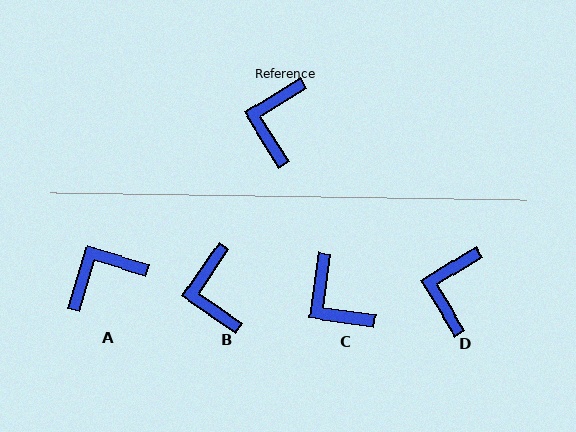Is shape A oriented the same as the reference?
No, it is off by about 49 degrees.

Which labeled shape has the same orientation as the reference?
D.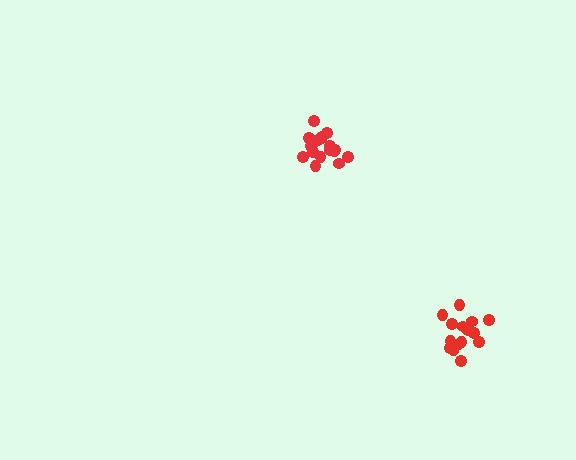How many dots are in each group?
Group 1: 18 dots, Group 2: 16 dots (34 total).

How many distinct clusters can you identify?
There are 2 distinct clusters.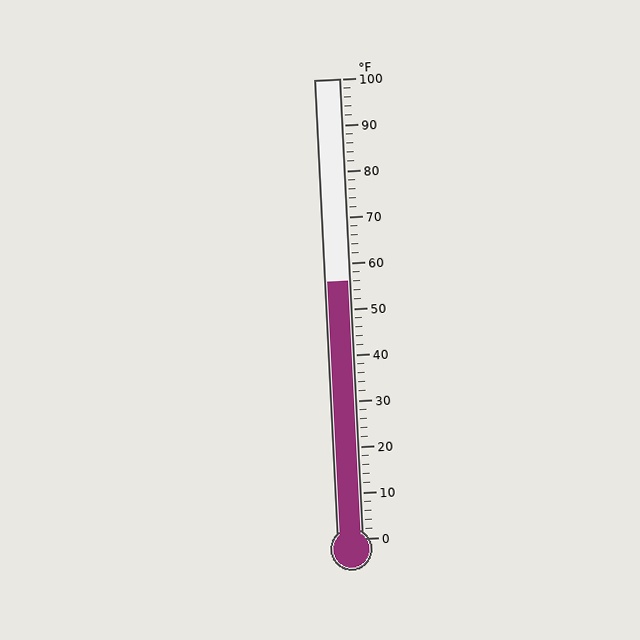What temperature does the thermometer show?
The thermometer shows approximately 56°F.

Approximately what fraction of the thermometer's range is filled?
The thermometer is filled to approximately 55% of its range.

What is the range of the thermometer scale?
The thermometer scale ranges from 0°F to 100°F.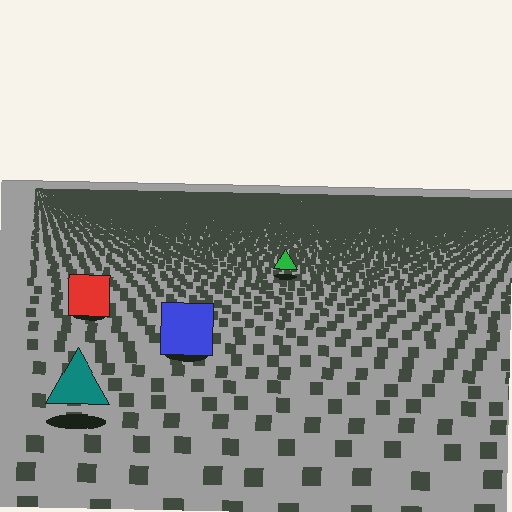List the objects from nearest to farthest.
From nearest to farthest: the teal triangle, the blue square, the red square, the green triangle.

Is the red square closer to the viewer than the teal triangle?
No. The teal triangle is closer — you can tell from the texture gradient: the ground texture is coarser near it.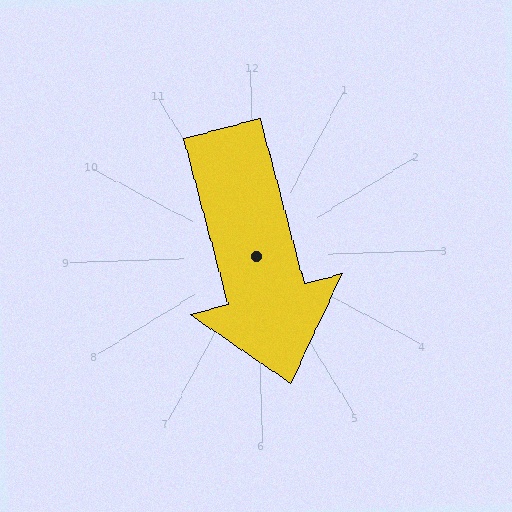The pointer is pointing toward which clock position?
Roughly 6 o'clock.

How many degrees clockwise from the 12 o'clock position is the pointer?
Approximately 167 degrees.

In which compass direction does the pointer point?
South.